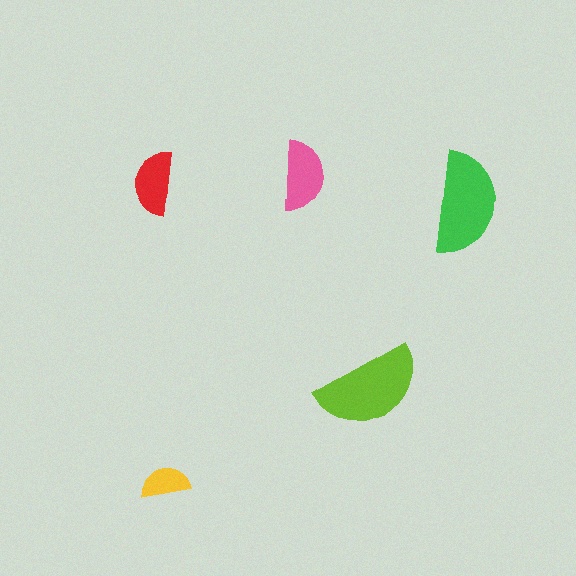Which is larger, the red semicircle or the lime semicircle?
The lime one.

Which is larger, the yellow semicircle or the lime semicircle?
The lime one.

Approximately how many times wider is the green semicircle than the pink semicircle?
About 1.5 times wider.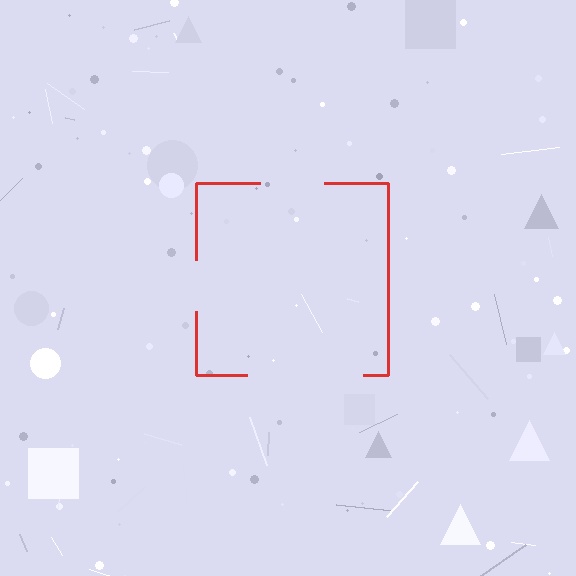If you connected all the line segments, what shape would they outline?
They would outline a square.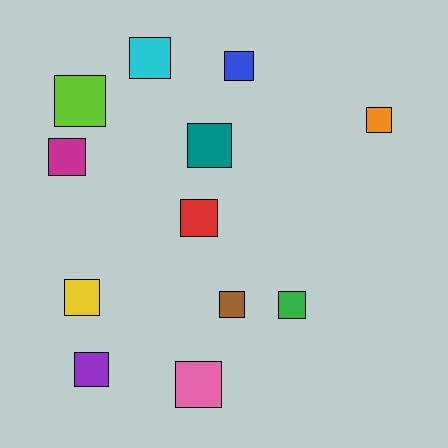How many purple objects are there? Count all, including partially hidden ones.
There is 1 purple object.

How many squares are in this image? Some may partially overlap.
There are 12 squares.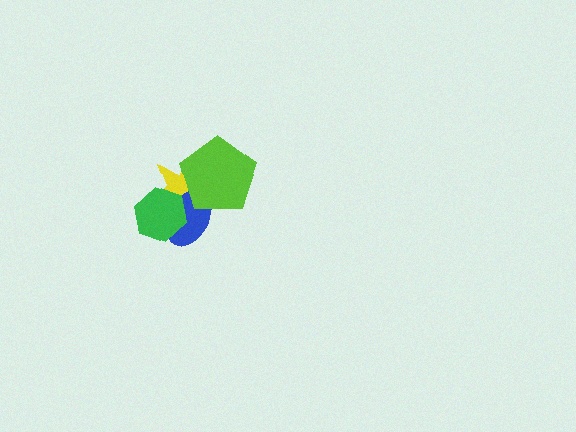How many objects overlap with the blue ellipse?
3 objects overlap with the blue ellipse.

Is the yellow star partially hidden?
Yes, it is partially covered by another shape.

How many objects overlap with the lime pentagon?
2 objects overlap with the lime pentagon.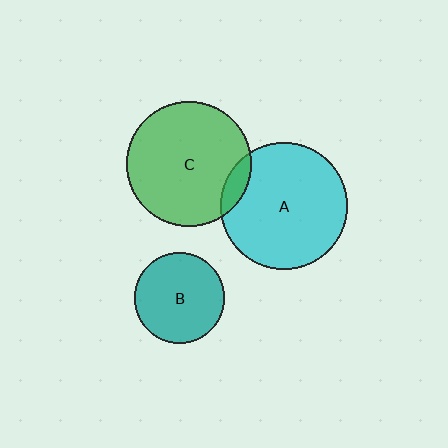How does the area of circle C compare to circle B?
Approximately 1.9 times.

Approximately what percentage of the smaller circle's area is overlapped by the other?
Approximately 10%.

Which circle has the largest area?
Circle A (cyan).